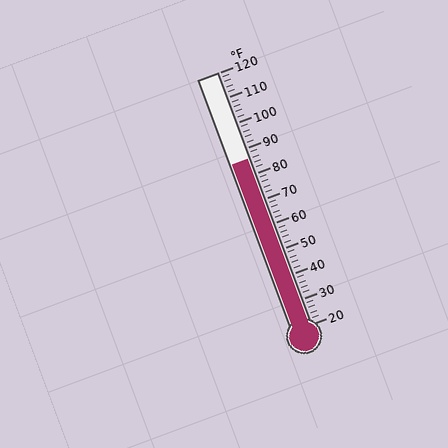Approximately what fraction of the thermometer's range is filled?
The thermometer is filled to approximately 65% of its range.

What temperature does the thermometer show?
The thermometer shows approximately 86°F.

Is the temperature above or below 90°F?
The temperature is below 90°F.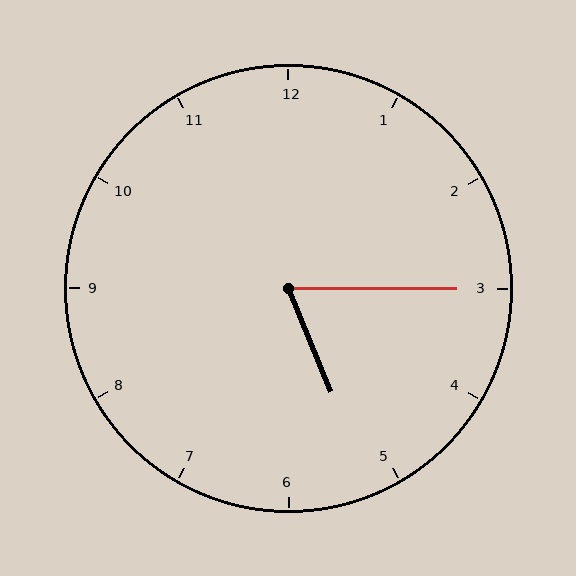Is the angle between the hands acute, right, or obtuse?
It is acute.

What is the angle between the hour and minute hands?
Approximately 68 degrees.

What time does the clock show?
5:15.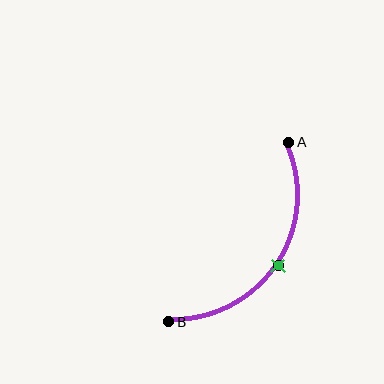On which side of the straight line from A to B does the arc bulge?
The arc bulges below and to the right of the straight line connecting A and B.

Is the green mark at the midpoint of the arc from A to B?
Yes. The green mark lies on the arc at equal arc-length from both A and B — it is the arc midpoint.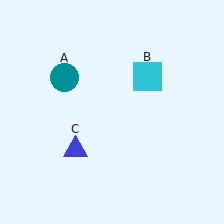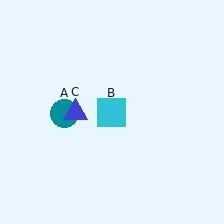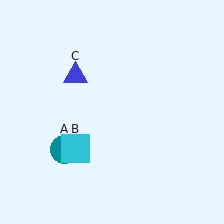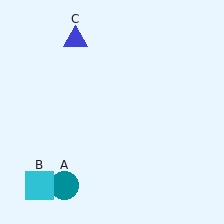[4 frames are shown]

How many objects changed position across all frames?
3 objects changed position: teal circle (object A), cyan square (object B), blue triangle (object C).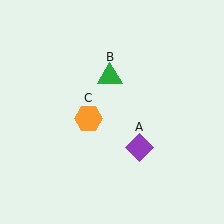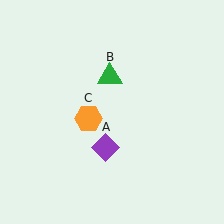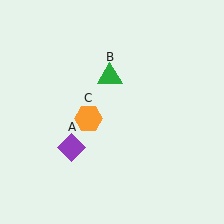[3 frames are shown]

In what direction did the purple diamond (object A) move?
The purple diamond (object A) moved left.